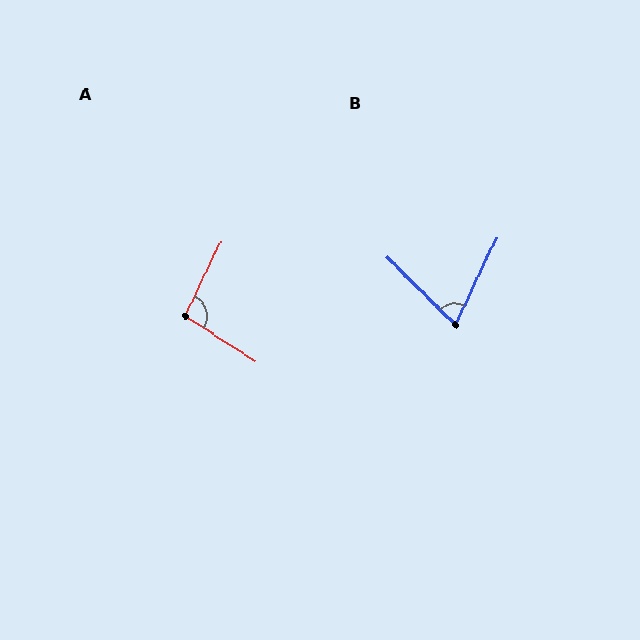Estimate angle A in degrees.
Approximately 97 degrees.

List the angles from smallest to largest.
B (71°), A (97°).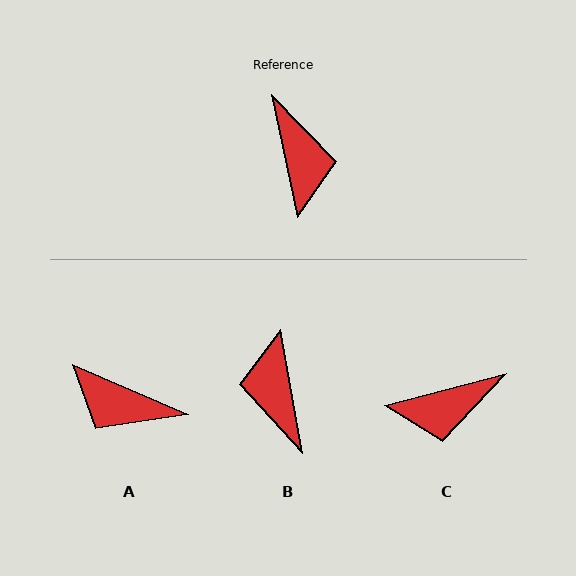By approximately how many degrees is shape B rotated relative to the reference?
Approximately 178 degrees counter-clockwise.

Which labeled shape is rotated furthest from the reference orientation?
B, about 178 degrees away.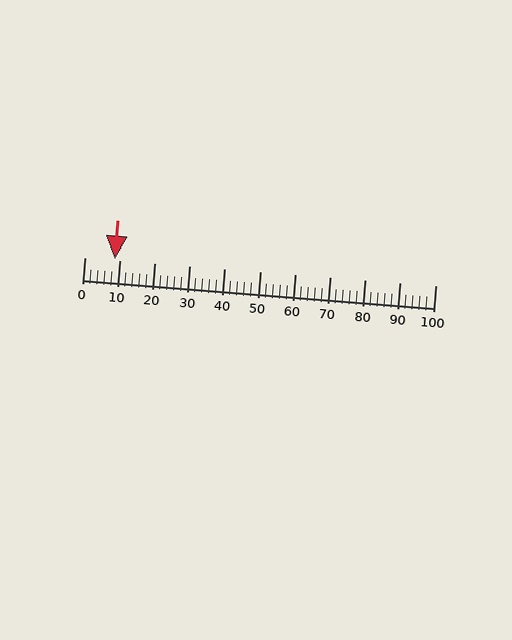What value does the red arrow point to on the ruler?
The red arrow points to approximately 9.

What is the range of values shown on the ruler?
The ruler shows values from 0 to 100.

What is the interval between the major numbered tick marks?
The major tick marks are spaced 10 units apart.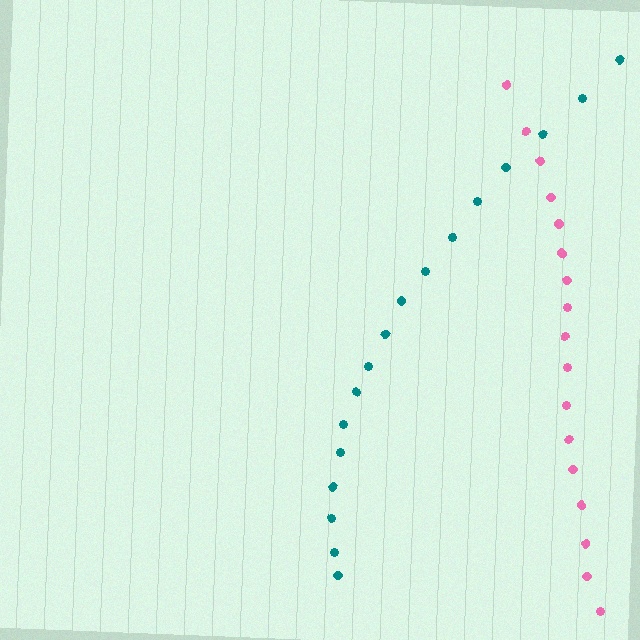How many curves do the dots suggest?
There are 2 distinct paths.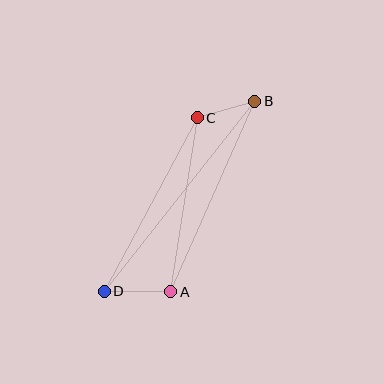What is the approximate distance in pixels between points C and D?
The distance between C and D is approximately 197 pixels.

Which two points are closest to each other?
Points B and C are closest to each other.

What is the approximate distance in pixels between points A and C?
The distance between A and C is approximately 176 pixels.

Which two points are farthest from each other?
Points B and D are farthest from each other.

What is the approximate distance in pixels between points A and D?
The distance between A and D is approximately 67 pixels.